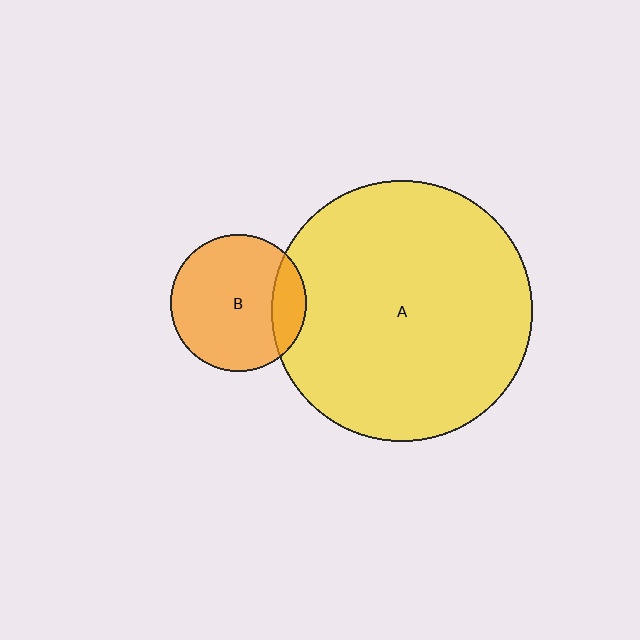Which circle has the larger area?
Circle A (yellow).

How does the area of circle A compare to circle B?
Approximately 3.7 times.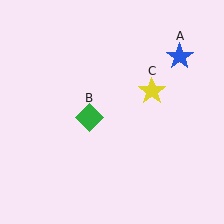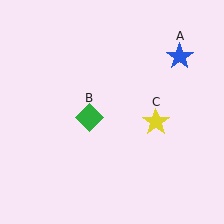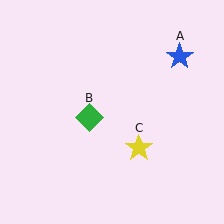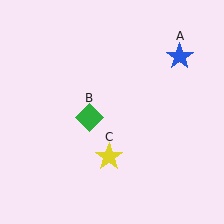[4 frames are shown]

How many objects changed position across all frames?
1 object changed position: yellow star (object C).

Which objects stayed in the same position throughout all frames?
Blue star (object A) and green diamond (object B) remained stationary.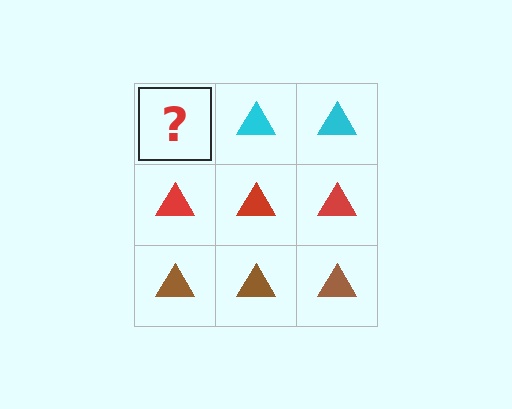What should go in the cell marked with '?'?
The missing cell should contain a cyan triangle.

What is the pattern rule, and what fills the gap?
The rule is that each row has a consistent color. The gap should be filled with a cyan triangle.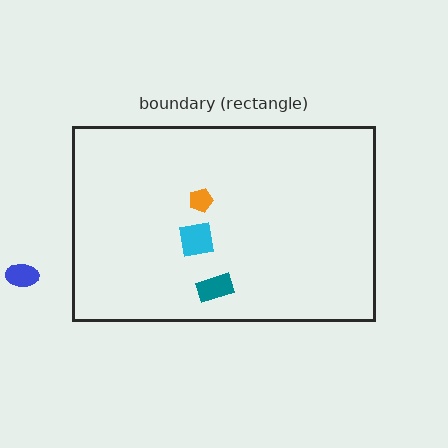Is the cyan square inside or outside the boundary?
Inside.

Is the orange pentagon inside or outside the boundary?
Inside.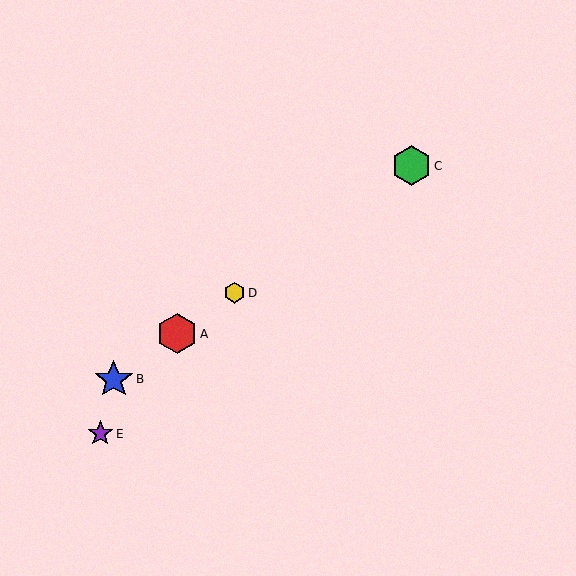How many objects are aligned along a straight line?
4 objects (A, B, C, D) are aligned along a straight line.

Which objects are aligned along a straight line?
Objects A, B, C, D are aligned along a straight line.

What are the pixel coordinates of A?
Object A is at (177, 334).